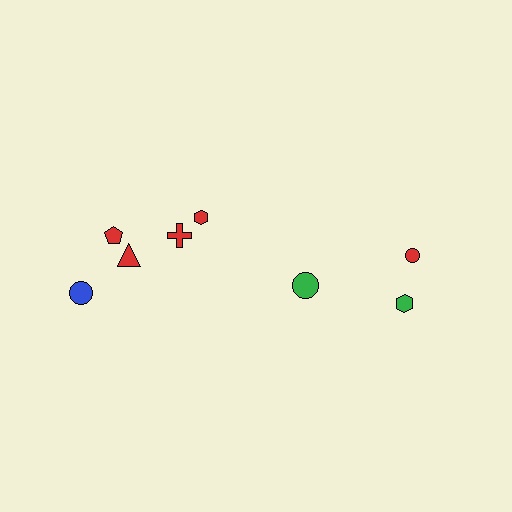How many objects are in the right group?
There are 3 objects.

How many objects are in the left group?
There are 5 objects.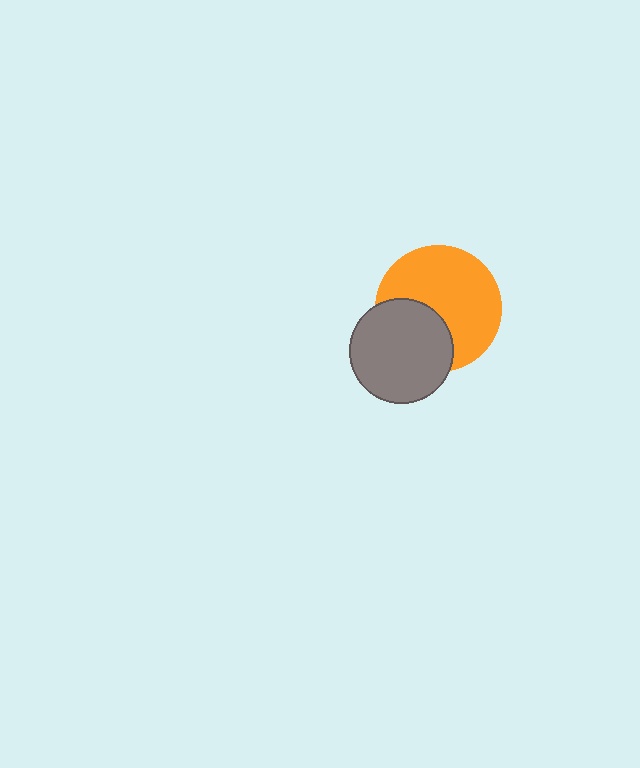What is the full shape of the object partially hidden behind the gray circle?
The partially hidden object is an orange circle.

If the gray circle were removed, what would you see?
You would see the complete orange circle.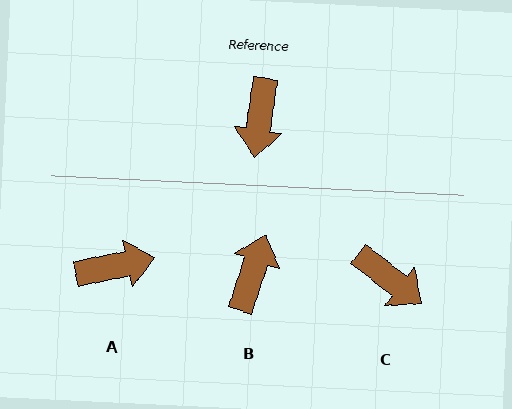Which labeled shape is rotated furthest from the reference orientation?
B, about 169 degrees away.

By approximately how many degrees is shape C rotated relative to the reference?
Approximately 60 degrees counter-clockwise.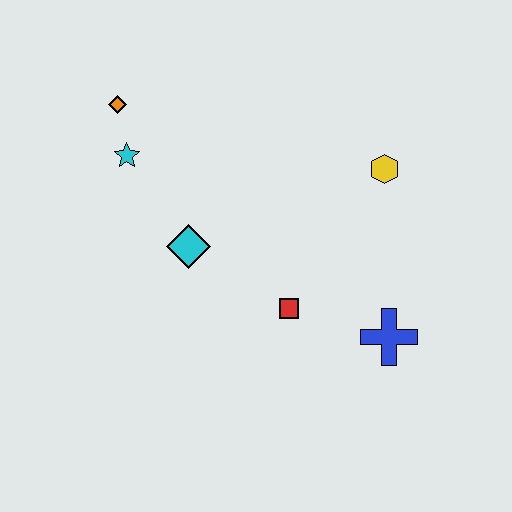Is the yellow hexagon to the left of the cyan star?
No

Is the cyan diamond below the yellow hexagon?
Yes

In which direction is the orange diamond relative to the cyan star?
The orange diamond is above the cyan star.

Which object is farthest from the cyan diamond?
The blue cross is farthest from the cyan diamond.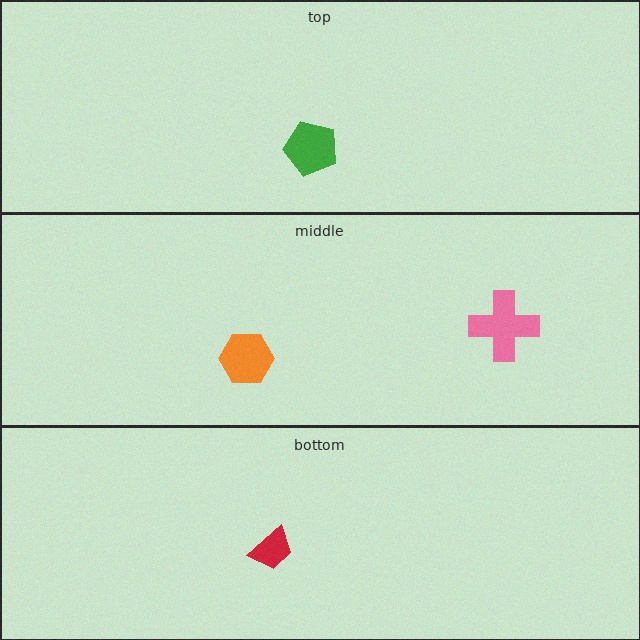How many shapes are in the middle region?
2.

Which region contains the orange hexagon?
The middle region.